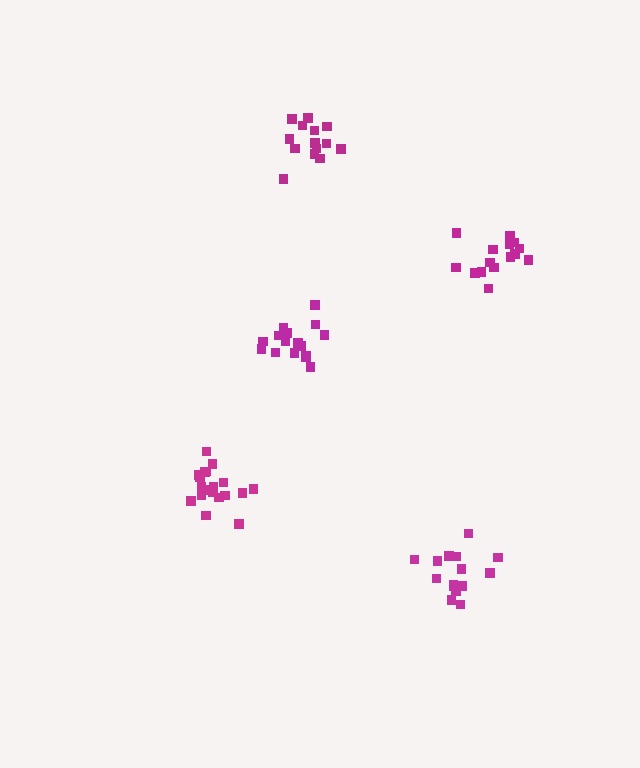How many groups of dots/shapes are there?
There are 5 groups.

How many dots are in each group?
Group 1: 15 dots, Group 2: 14 dots, Group 3: 15 dots, Group 4: 19 dots, Group 5: 16 dots (79 total).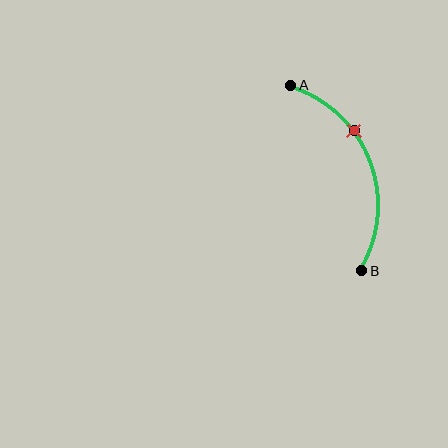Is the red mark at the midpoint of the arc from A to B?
No. The red mark lies on the arc but is closer to endpoint A. The arc midpoint would be at the point on the curve equidistant along the arc from both A and B.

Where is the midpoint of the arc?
The arc midpoint is the point on the curve farthest from the straight line joining A and B. It sits to the right of that line.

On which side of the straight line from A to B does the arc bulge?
The arc bulges to the right of the straight line connecting A and B.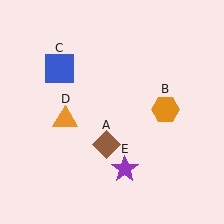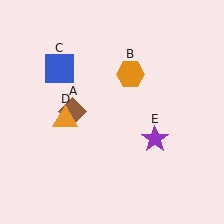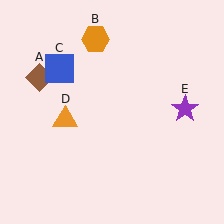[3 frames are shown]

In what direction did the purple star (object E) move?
The purple star (object E) moved up and to the right.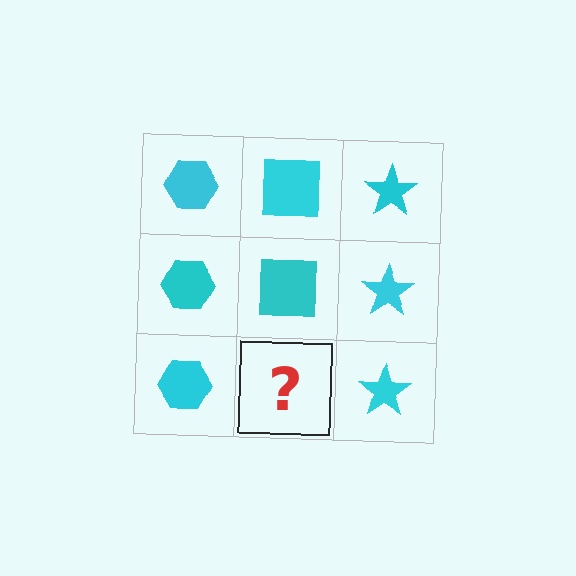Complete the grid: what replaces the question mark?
The question mark should be replaced with a cyan square.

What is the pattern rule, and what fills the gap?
The rule is that each column has a consistent shape. The gap should be filled with a cyan square.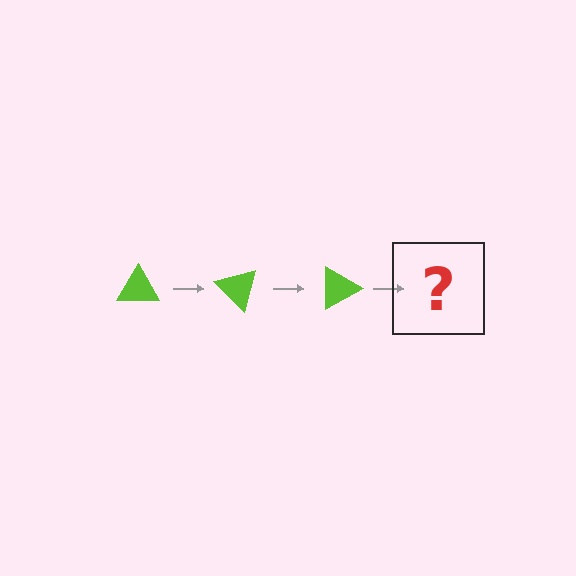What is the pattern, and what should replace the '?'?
The pattern is that the triangle rotates 45 degrees each step. The '?' should be a lime triangle rotated 135 degrees.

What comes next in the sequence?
The next element should be a lime triangle rotated 135 degrees.